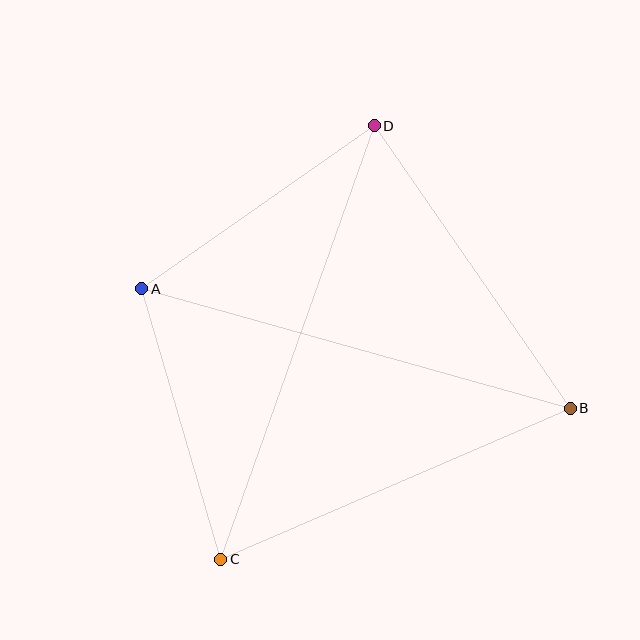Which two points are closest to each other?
Points A and C are closest to each other.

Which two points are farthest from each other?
Points C and D are farthest from each other.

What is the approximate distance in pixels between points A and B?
The distance between A and B is approximately 445 pixels.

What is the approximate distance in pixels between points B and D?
The distance between B and D is approximately 344 pixels.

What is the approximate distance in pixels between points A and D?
The distance between A and D is approximately 284 pixels.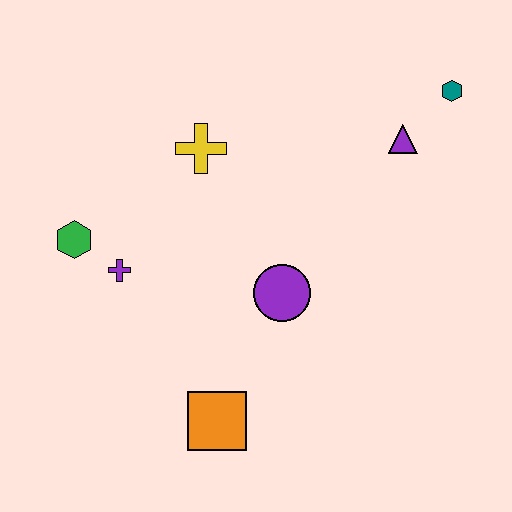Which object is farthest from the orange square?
The teal hexagon is farthest from the orange square.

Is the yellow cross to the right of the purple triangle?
No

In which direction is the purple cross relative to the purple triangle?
The purple cross is to the left of the purple triangle.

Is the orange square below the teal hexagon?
Yes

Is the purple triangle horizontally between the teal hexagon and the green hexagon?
Yes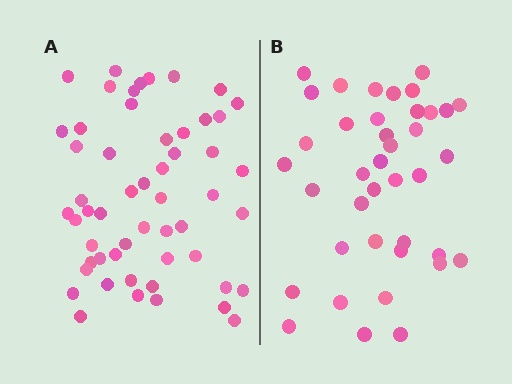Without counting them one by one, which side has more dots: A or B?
Region A (the left region) has more dots.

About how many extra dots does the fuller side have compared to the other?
Region A has approximately 15 more dots than region B.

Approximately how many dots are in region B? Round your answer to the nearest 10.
About 40 dots. (The exact count is 39, which rounds to 40.)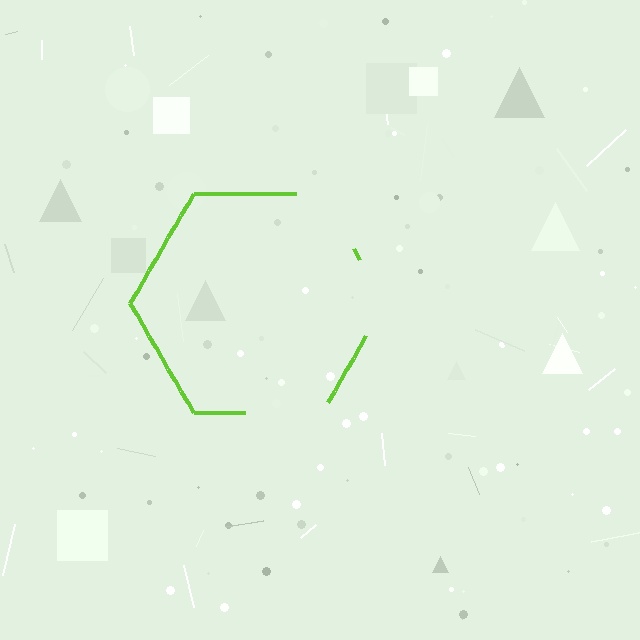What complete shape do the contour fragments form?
The contour fragments form a hexagon.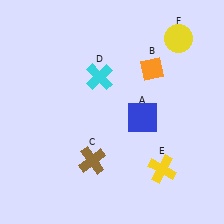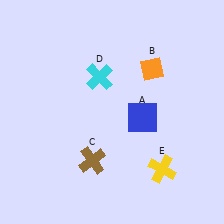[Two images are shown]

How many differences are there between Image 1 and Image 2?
There is 1 difference between the two images.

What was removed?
The yellow circle (F) was removed in Image 2.